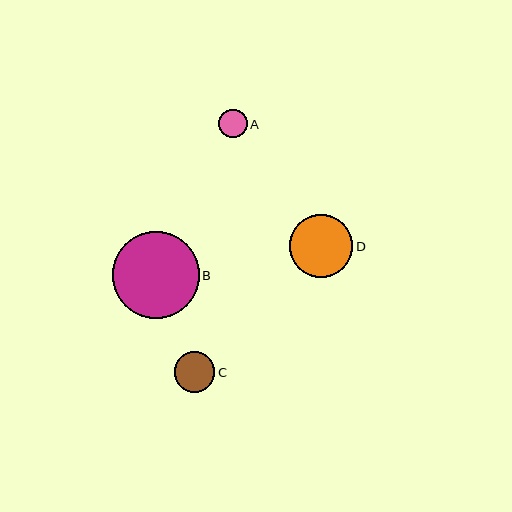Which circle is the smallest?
Circle A is the smallest with a size of approximately 29 pixels.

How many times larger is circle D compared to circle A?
Circle D is approximately 2.2 times the size of circle A.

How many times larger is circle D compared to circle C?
Circle D is approximately 1.5 times the size of circle C.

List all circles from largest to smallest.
From largest to smallest: B, D, C, A.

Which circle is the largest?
Circle B is the largest with a size of approximately 86 pixels.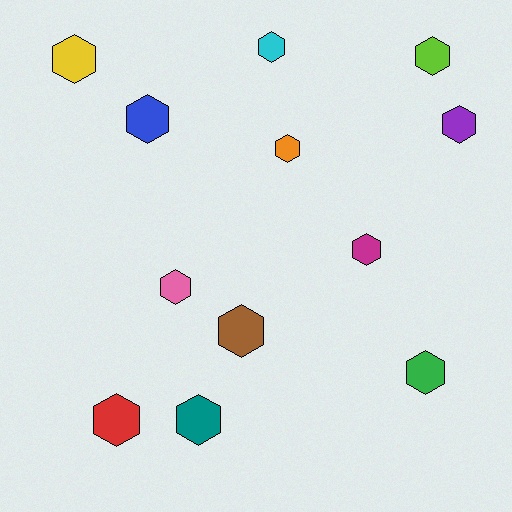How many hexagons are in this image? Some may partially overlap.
There are 12 hexagons.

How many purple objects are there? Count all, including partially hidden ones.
There is 1 purple object.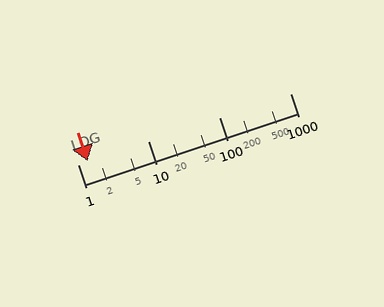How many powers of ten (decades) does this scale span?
The scale spans 3 decades, from 1 to 1000.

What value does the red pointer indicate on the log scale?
The pointer indicates approximately 1.4.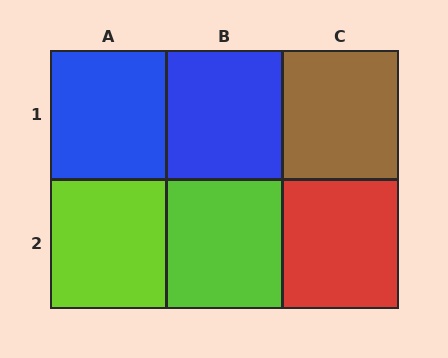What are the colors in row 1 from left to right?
Blue, blue, brown.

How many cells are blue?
2 cells are blue.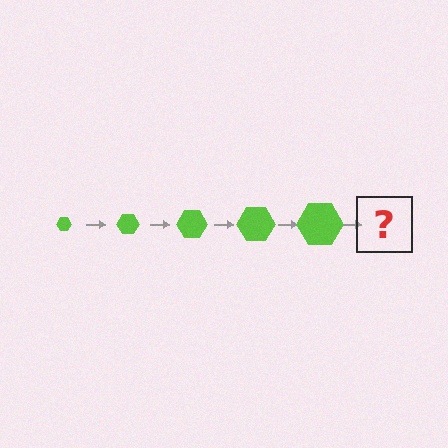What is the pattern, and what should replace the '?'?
The pattern is that the hexagon gets progressively larger each step. The '?' should be a lime hexagon, larger than the previous one.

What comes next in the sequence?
The next element should be a lime hexagon, larger than the previous one.